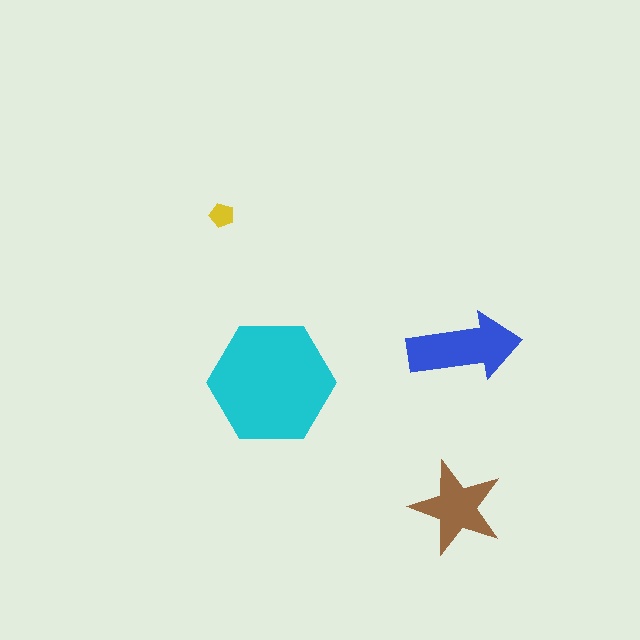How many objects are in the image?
There are 4 objects in the image.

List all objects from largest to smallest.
The cyan hexagon, the blue arrow, the brown star, the yellow pentagon.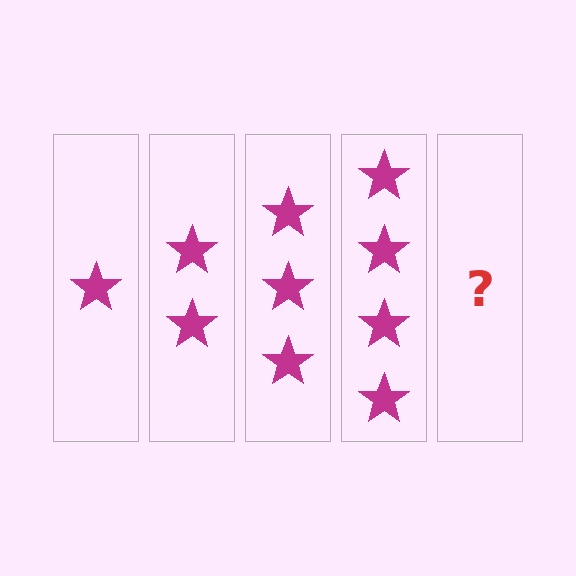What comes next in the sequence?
The next element should be 5 stars.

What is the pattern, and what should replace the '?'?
The pattern is that each step adds one more star. The '?' should be 5 stars.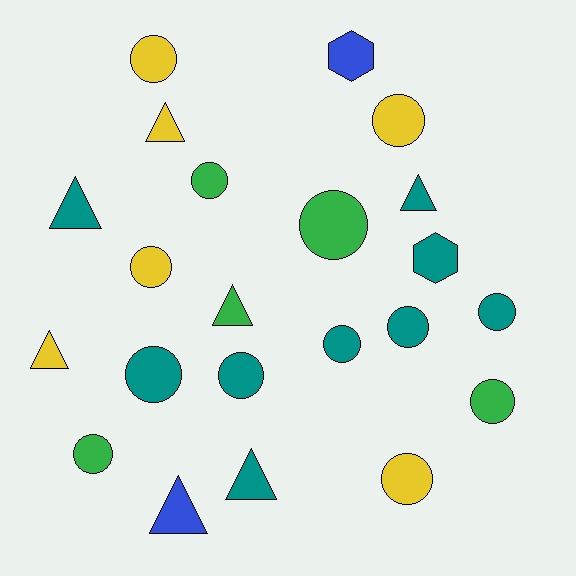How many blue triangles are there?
There is 1 blue triangle.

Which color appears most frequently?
Teal, with 9 objects.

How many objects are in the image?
There are 22 objects.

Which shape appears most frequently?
Circle, with 13 objects.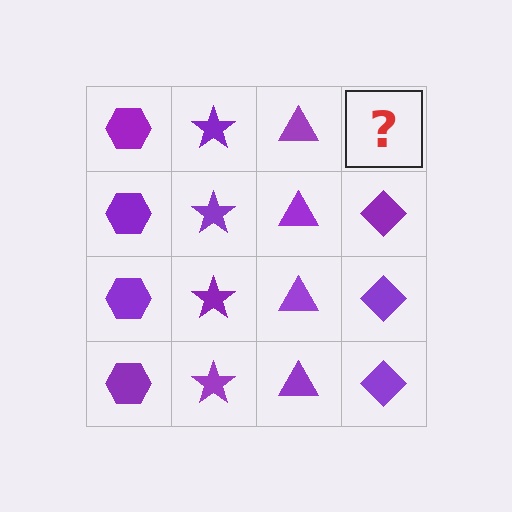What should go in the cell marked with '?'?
The missing cell should contain a purple diamond.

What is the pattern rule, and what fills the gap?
The rule is that each column has a consistent shape. The gap should be filled with a purple diamond.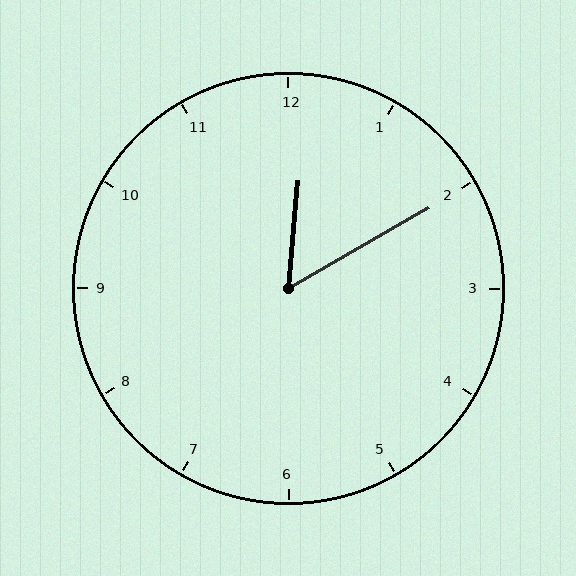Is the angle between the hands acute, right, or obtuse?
It is acute.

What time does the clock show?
12:10.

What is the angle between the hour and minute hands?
Approximately 55 degrees.